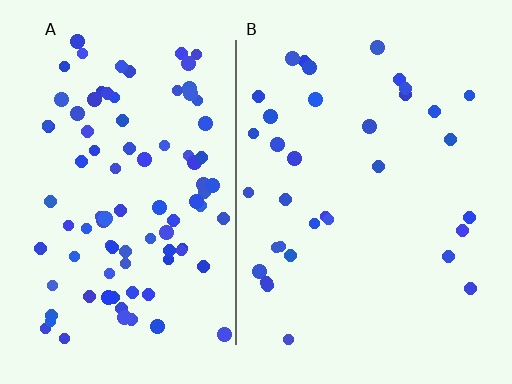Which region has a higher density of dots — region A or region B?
A (the left).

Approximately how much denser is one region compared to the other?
Approximately 2.7× — region A over region B.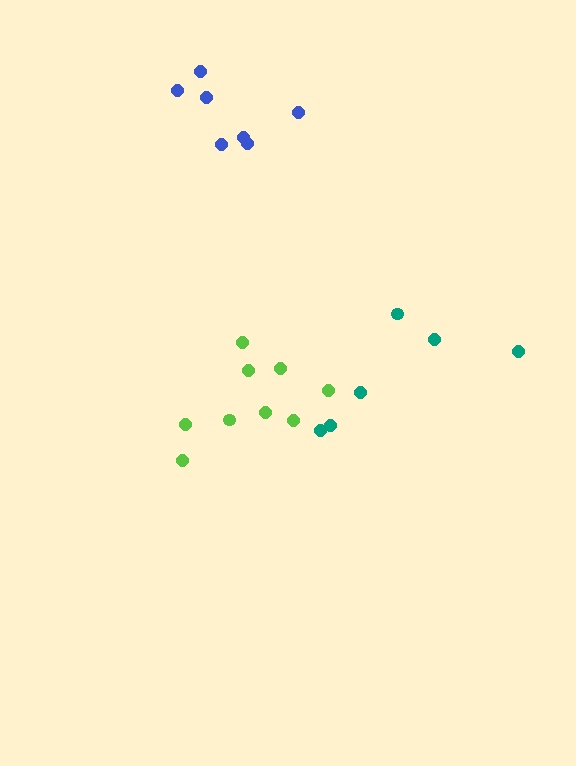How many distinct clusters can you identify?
There are 3 distinct clusters.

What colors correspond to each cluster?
The clusters are colored: lime, teal, blue.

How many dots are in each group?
Group 1: 9 dots, Group 2: 6 dots, Group 3: 7 dots (22 total).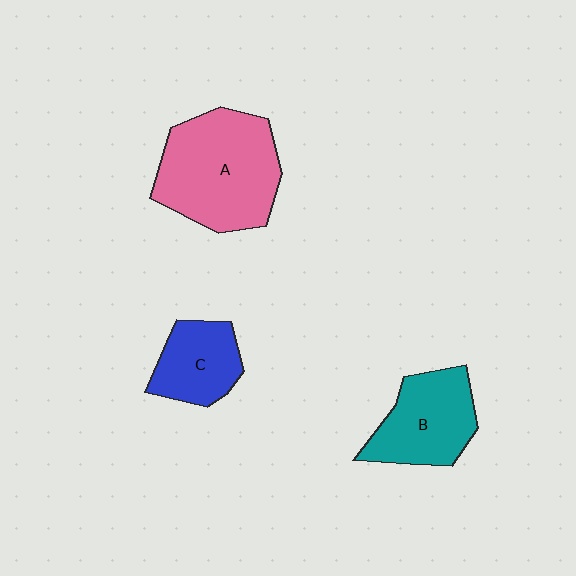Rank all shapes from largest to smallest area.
From largest to smallest: A (pink), B (teal), C (blue).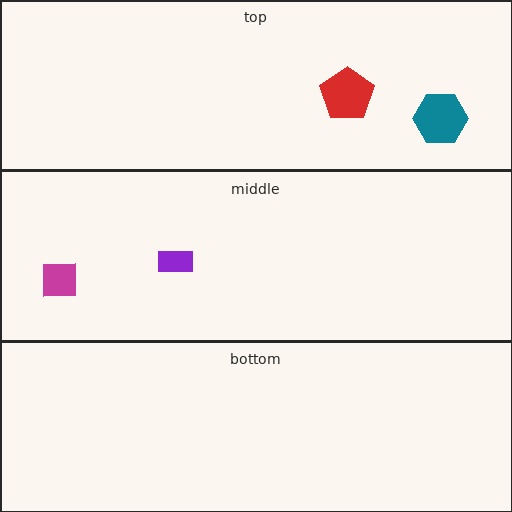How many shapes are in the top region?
2.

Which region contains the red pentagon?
The top region.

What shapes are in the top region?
The teal hexagon, the red pentagon.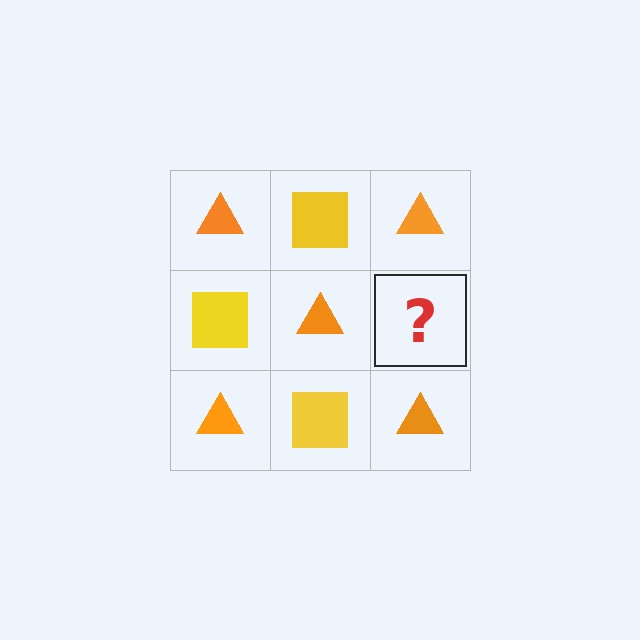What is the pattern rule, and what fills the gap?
The rule is that it alternates orange triangle and yellow square in a checkerboard pattern. The gap should be filled with a yellow square.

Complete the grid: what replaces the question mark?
The question mark should be replaced with a yellow square.